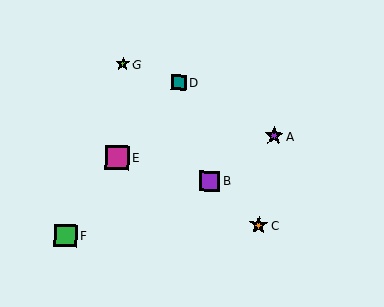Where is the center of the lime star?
The center of the lime star is at (123, 64).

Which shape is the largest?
The magenta square (labeled E) is the largest.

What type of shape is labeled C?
Shape C is an orange star.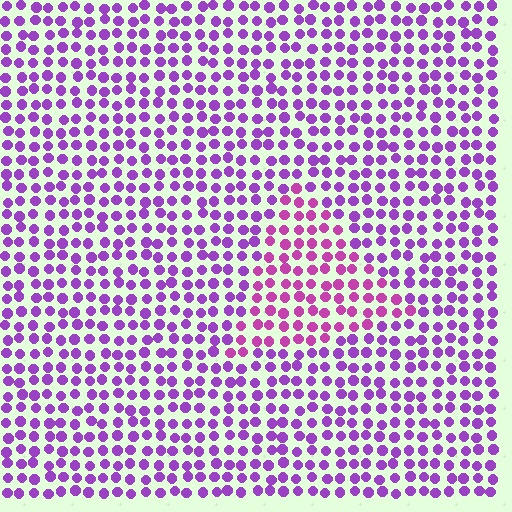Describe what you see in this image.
The image is filled with small purple elements in a uniform arrangement. A triangle-shaped region is visible where the elements are tinted to a slightly different hue, forming a subtle color boundary.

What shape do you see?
I see a triangle.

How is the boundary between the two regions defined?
The boundary is defined purely by a slight shift in hue (about 29 degrees). Spacing, size, and orientation are identical on both sides.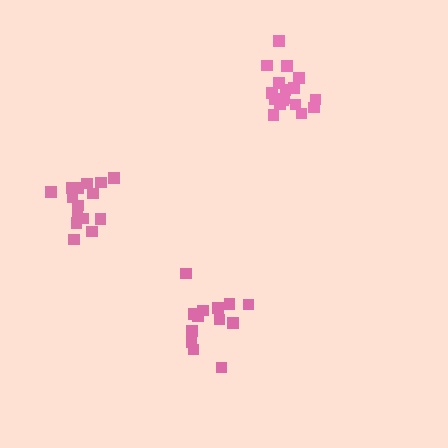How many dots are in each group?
Group 1: 15 dots, Group 2: 17 dots, Group 3: 13 dots (45 total).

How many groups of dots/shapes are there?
There are 3 groups.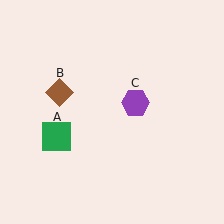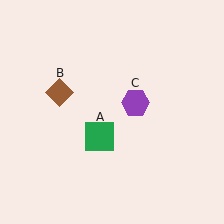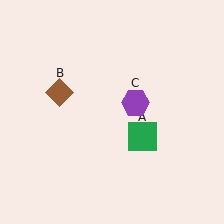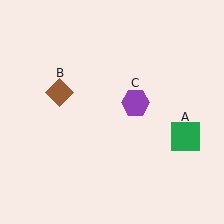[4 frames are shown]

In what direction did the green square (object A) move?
The green square (object A) moved right.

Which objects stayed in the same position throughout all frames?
Brown diamond (object B) and purple hexagon (object C) remained stationary.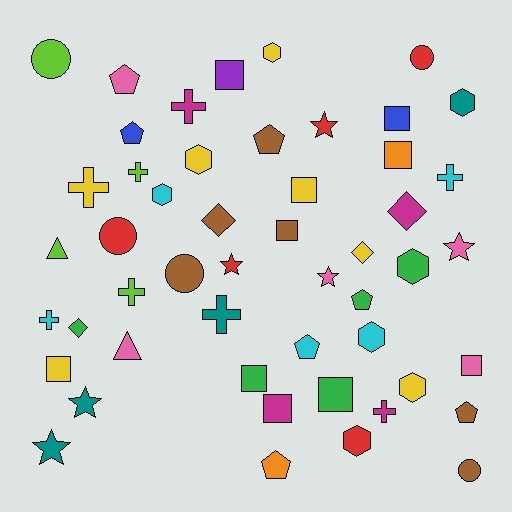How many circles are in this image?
There are 5 circles.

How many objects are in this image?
There are 50 objects.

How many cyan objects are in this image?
There are 5 cyan objects.